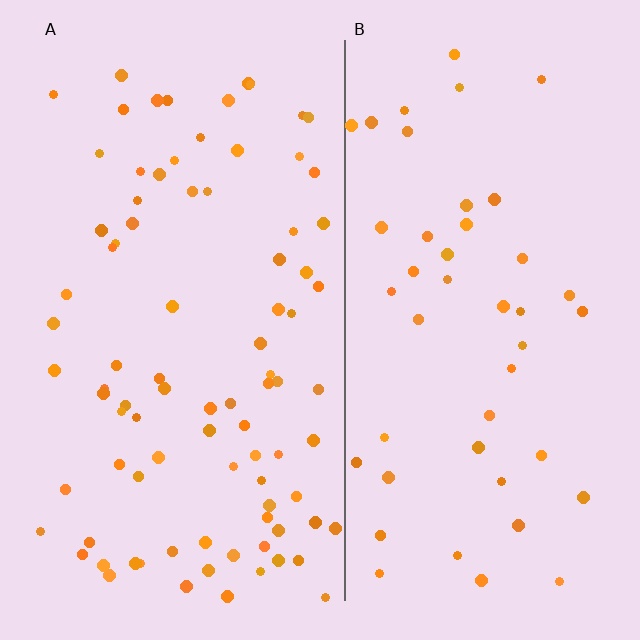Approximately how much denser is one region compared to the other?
Approximately 1.9× — region A over region B.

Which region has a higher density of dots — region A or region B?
A (the left).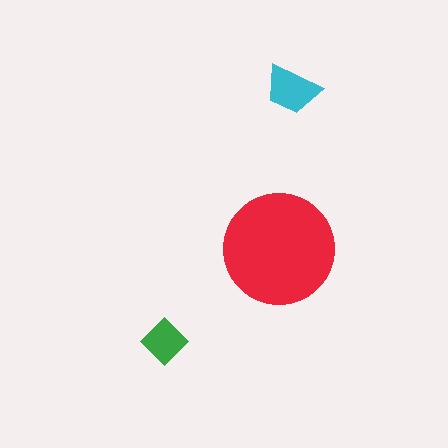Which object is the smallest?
The green diamond.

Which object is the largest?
The red circle.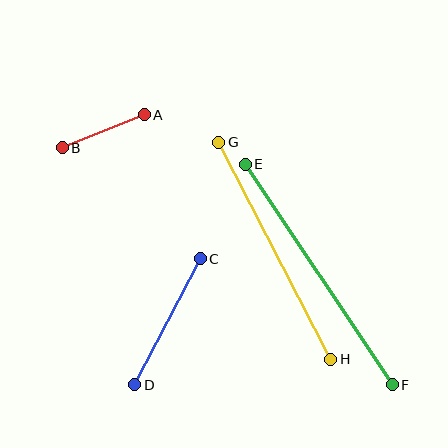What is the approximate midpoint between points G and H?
The midpoint is at approximately (275, 251) pixels.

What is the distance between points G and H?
The distance is approximately 244 pixels.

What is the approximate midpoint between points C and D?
The midpoint is at approximately (168, 322) pixels.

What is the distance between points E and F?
The distance is approximately 265 pixels.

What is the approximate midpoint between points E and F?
The midpoint is at approximately (319, 275) pixels.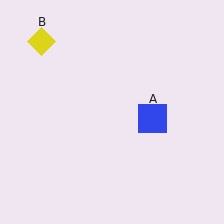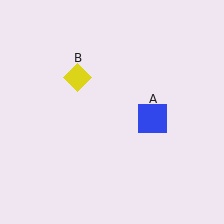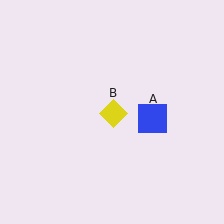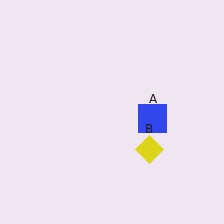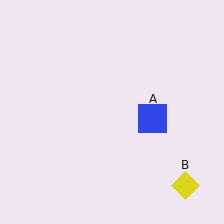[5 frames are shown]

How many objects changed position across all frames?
1 object changed position: yellow diamond (object B).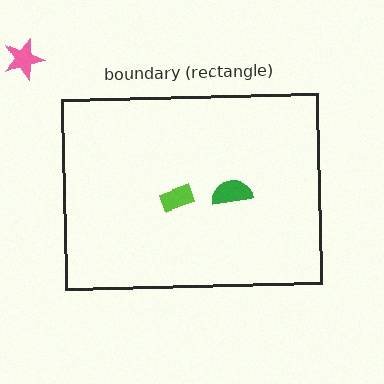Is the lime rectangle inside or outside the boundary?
Inside.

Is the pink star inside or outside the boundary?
Outside.